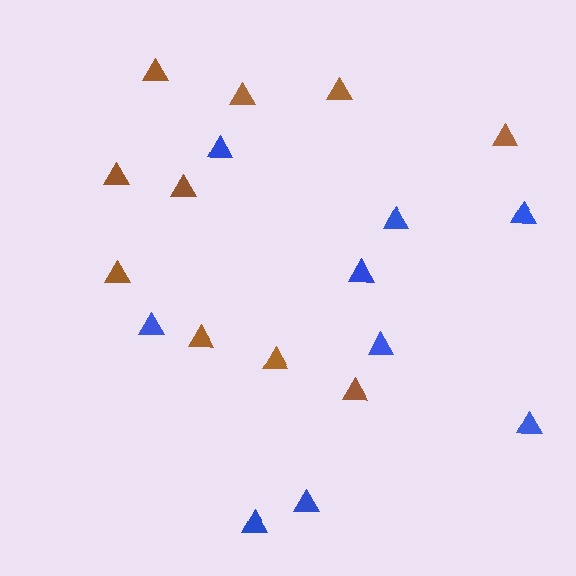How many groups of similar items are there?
There are 2 groups: one group of blue triangles (9) and one group of brown triangles (10).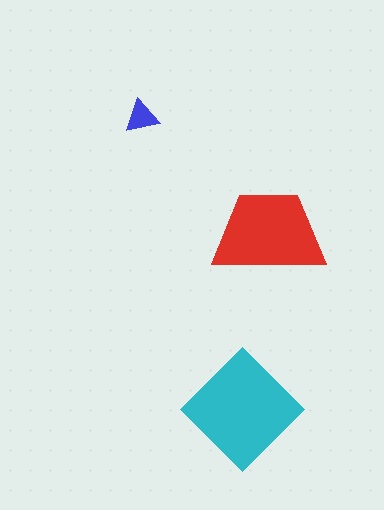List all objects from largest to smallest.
The cyan diamond, the red trapezoid, the blue triangle.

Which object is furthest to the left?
The blue triangle is leftmost.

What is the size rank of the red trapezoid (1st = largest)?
2nd.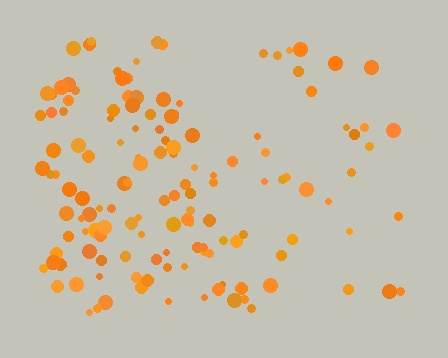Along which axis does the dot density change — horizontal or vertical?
Horizontal.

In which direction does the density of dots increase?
From right to left, with the left side densest.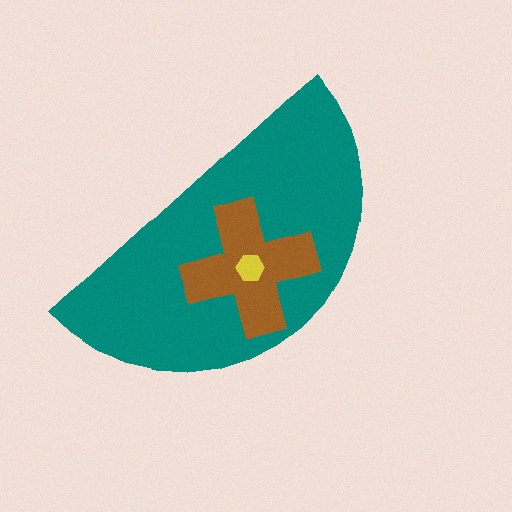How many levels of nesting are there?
3.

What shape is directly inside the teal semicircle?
The brown cross.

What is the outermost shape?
The teal semicircle.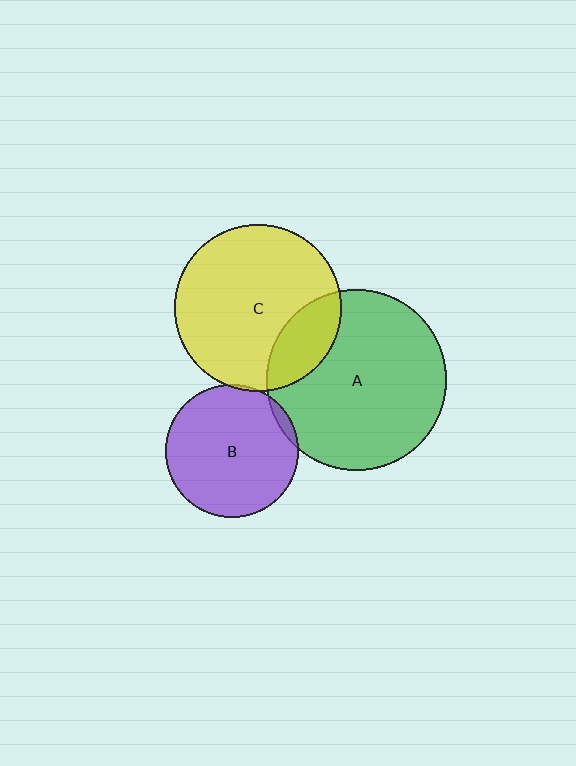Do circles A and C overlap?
Yes.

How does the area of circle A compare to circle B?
Approximately 1.8 times.